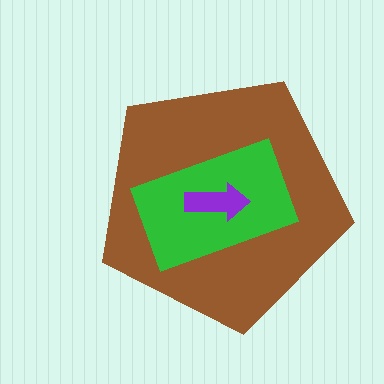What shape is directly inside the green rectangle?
The purple arrow.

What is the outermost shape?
The brown pentagon.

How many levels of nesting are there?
3.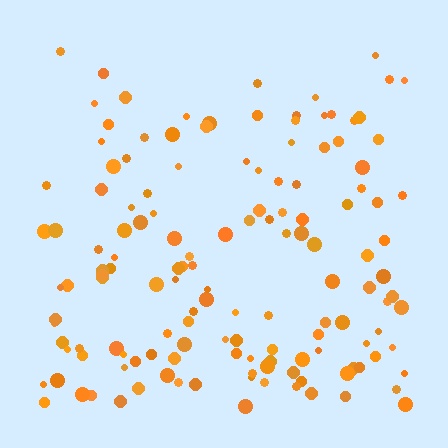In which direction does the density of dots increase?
From top to bottom, with the bottom side densest.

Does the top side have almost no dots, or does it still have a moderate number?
Still a moderate number, just noticeably fewer than the bottom.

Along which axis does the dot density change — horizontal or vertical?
Vertical.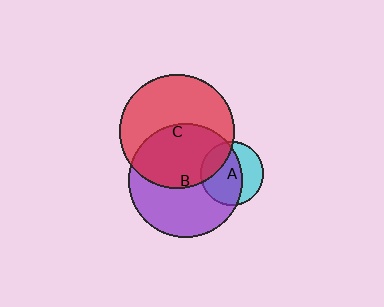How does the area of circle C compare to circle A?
Approximately 3.2 times.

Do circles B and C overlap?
Yes.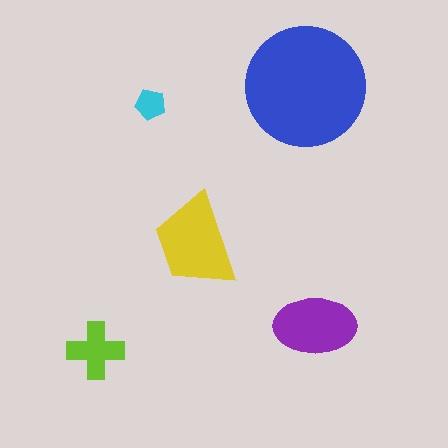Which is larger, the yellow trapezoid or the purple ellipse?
The yellow trapezoid.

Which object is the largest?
The blue circle.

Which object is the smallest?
The cyan pentagon.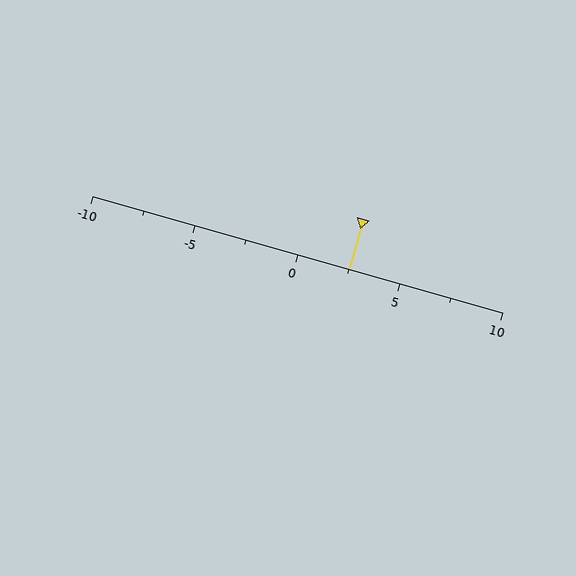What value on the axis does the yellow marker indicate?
The marker indicates approximately 2.5.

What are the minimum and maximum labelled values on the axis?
The axis runs from -10 to 10.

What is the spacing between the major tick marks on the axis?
The major ticks are spaced 5 apart.